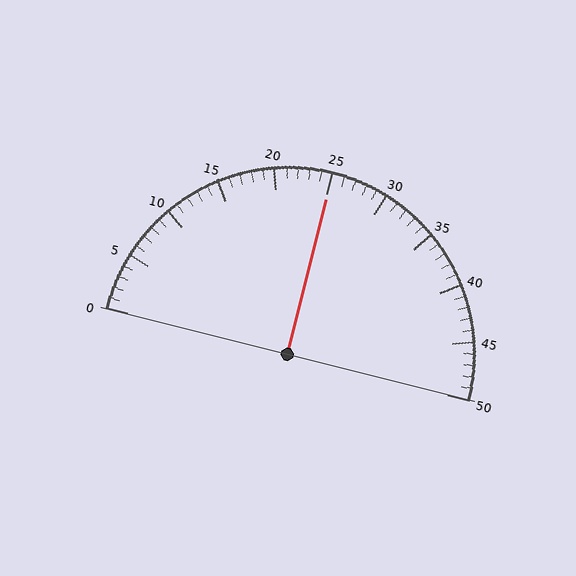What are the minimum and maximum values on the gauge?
The gauge ranges from 0 to 50.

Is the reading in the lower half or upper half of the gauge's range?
The reading is in the upper half of the range (0 to 50).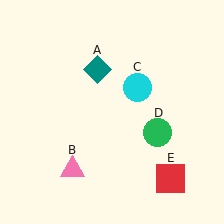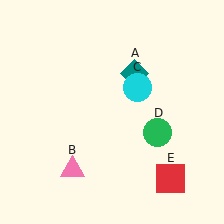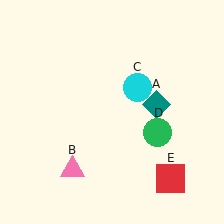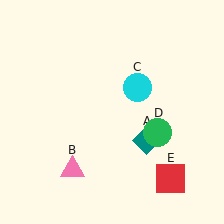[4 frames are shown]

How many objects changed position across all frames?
1 object changed position: teal diamond (object A).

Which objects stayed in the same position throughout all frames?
Pink triangle (object B) and cyan circle (object C) and green circle (object D) and red square (object E) remained stationary.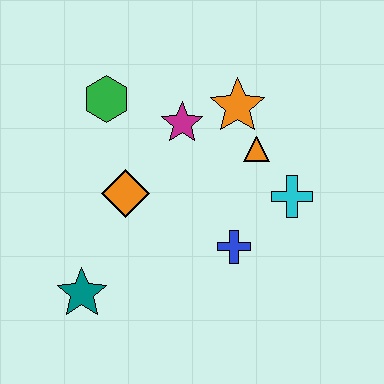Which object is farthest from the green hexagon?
The cyan cross is farthest from the green hexagon.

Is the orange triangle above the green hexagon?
No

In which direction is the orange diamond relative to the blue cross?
The orange diamond is to the left of the blue cross.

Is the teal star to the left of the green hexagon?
Yes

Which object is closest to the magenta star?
The orange star is closest to the magenta star.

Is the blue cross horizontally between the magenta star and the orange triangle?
Yes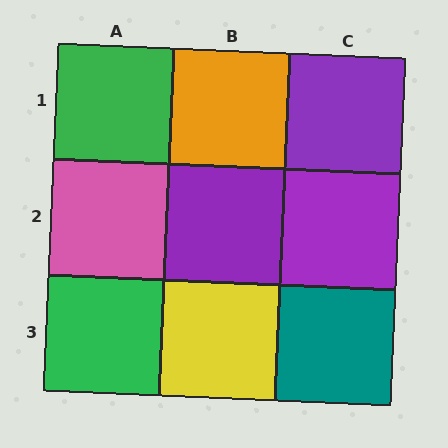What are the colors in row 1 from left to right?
Green, orange, purple.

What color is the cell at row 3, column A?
Green.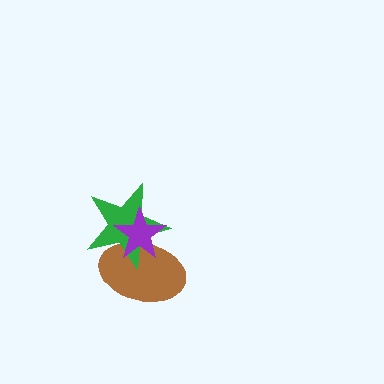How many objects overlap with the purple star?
2 objects overlap with the purple star.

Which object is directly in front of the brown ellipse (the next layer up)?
The green star is directly in front of the brown ellipse.